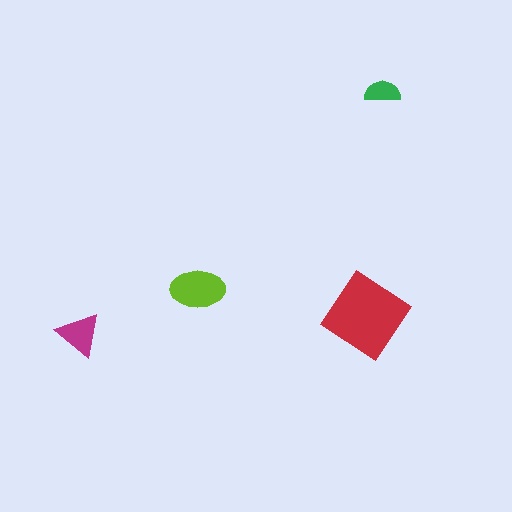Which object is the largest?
The red diamond.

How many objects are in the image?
There are 4 objects in the image.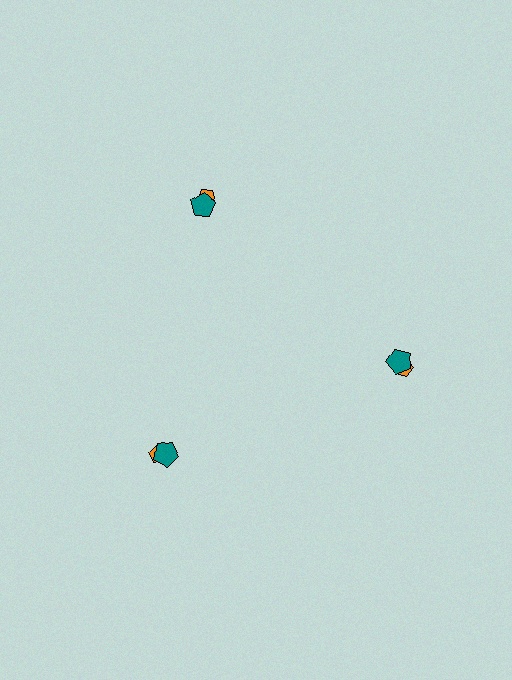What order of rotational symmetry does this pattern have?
This pattern has 3-fold rotational symmetry.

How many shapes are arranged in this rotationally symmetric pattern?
There are 6 shapes, arranged in 3 groups of 2.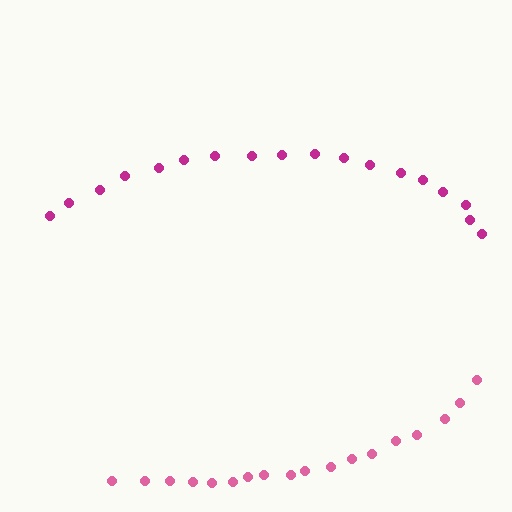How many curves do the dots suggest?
There are 2 distinct paths.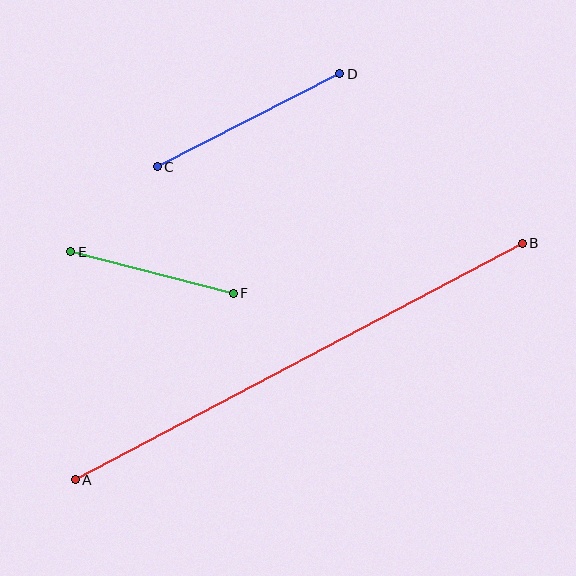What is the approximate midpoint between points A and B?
The midpoint is at approximately (299, 361) pixels.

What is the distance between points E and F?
The distance is approximately 167 pixels.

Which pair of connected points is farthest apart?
Points A and B are farthest apart.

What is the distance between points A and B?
The distance is approximately 506 pixels.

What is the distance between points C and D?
The distance is approximately 205 pixels.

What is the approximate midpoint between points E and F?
The midpoint is at approximately (152, 272) pixels.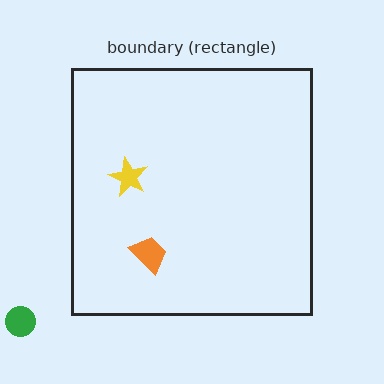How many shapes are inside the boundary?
2 inside, 1 outside.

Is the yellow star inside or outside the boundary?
Inside.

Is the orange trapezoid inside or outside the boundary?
Inside.